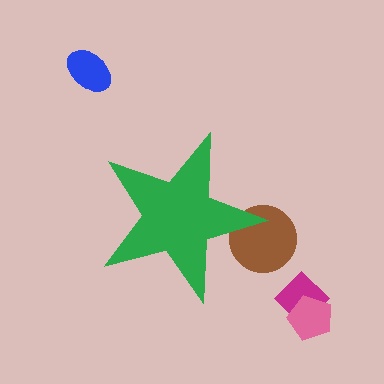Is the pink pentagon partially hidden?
No, the pink pentagon is fully visible.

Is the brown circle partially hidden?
Yes, the brown circle is partially hidden behind the green star.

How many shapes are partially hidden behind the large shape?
1 shape is partially hidden.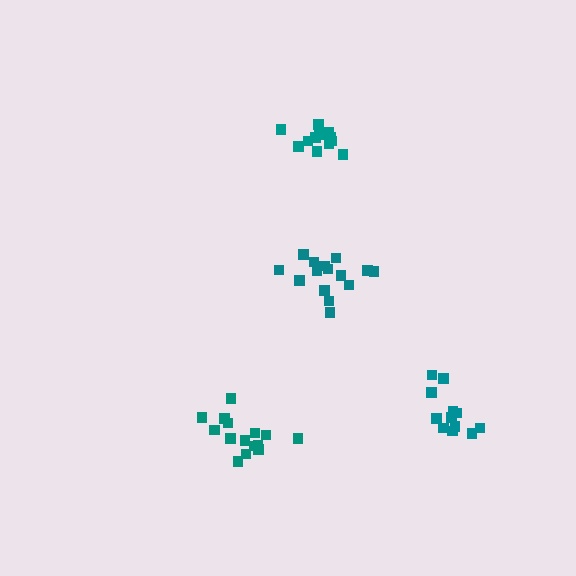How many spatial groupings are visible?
There are 4 spatial groupings.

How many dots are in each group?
Group 1: 12 dots, Group 2: 12 dots, Group 3: 16 dots, Group 4: 15 dots (55 total).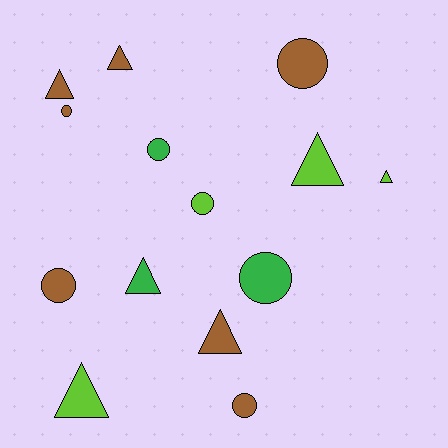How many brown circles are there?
There are 4 brown circles.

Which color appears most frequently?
Brown, with 7 objects.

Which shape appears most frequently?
Circle, with 7 objects.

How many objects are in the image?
There are 14 objects.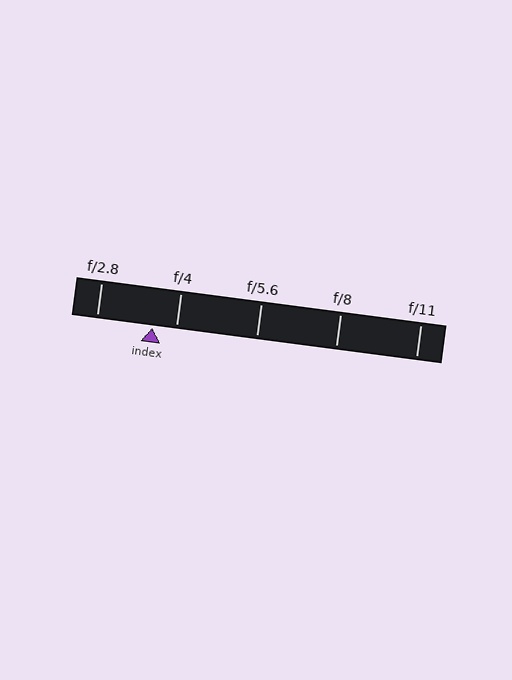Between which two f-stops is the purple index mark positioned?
The index mark is between f/2.8 and f/4.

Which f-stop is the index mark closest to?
The index mark is closest to f/4.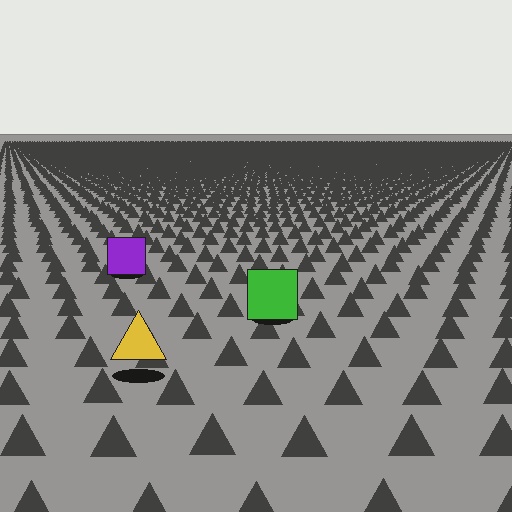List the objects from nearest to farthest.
From nearest to farthest: the yellow triangle, the green square, the purple square.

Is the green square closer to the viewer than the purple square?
Yes. The green square is closer — you can tell from the texture gradient: the ground texture is coarser near it.